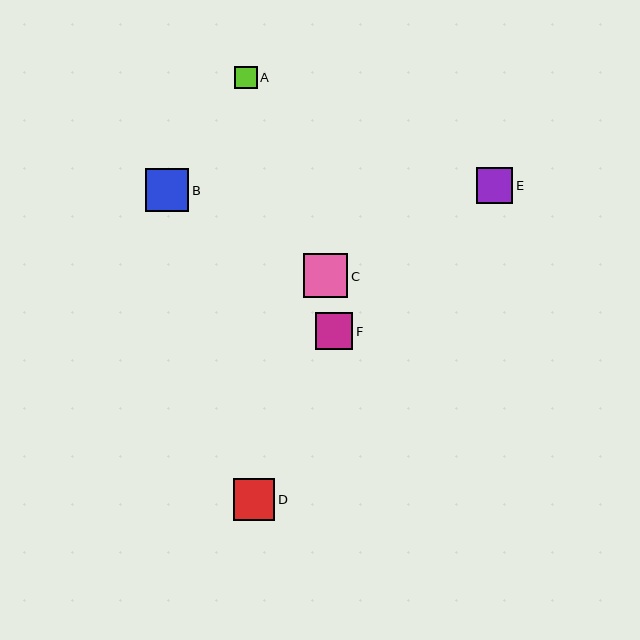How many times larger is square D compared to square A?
Square D is approximately 1.8 times the size of square A.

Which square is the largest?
Square C is the largest with a size of approximately 44 pixels.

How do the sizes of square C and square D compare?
Square C and square D are approximately the same size.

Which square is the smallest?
Square A is the smallest with a size of approximately 23 pixels.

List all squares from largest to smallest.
From largest to smallest: C, B, D, F, E, A.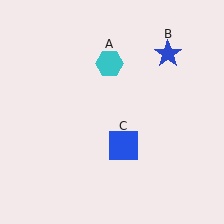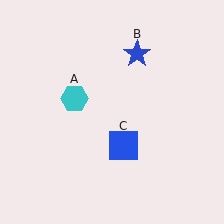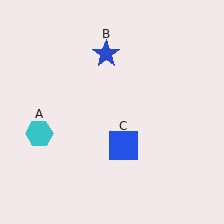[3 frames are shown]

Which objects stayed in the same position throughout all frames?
Blue square (object C) remained stationary.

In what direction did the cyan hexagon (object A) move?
The cyan hexagon (object A) moved down and to the left.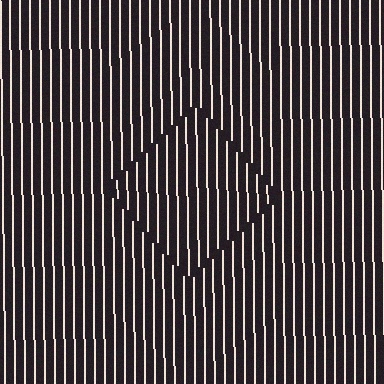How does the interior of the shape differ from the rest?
The interior of the shape contains the same grating, shifted by half a period — the contour is defined by the phase discontinuity where line-ends from the inner and outer gratings abut.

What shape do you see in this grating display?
An illusory square. The interior of the shape contains the same grating, shifted by half a period — the contour is defined by the phase discontinuity where line-ends from the inner and outer gratings abut.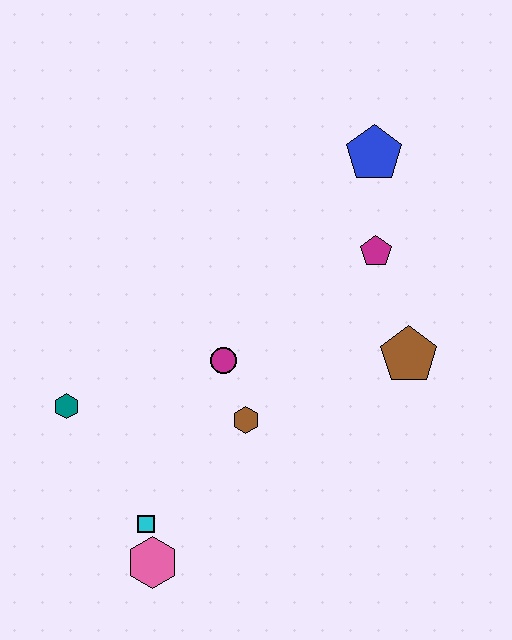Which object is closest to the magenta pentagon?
The blue pentagon is closest to the magenta pentagon.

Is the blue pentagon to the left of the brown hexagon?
No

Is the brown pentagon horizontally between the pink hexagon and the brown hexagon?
No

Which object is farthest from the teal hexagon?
The blue pentagon is farthest from the teal hexagon.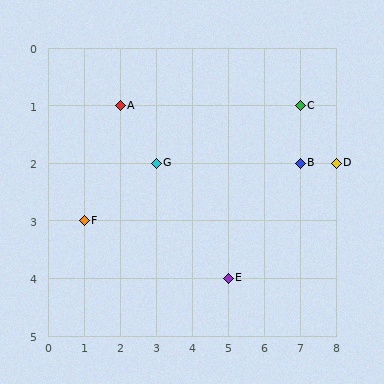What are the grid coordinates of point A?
Point A is at grid coordinates (2, 1).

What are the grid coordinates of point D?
Point D is at grid coordinates (8, 2).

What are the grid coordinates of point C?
Point C is at grid coordinates (7, 1).